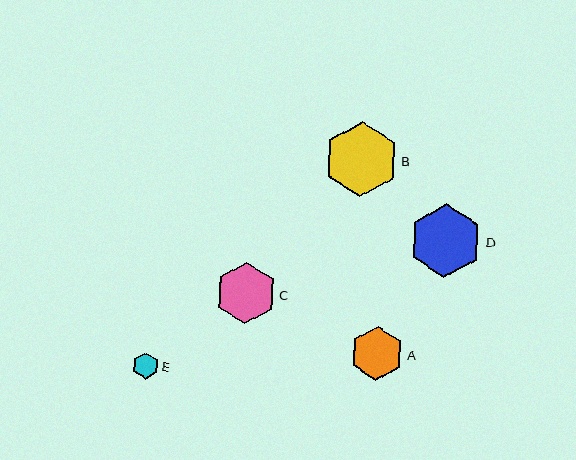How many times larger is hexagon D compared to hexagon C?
Hexagon D is approximately 1.2 times the size of hexagon C.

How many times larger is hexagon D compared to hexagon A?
Hexagon D is approximately 1.4 times the size of hexagon A.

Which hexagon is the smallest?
Hexagon E is the smallest with a size of approximately 26 pixels.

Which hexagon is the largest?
Hexagon B is the largest with a size of approximately 75 pixels.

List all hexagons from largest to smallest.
From largest to smallest: B, D, C, A, E.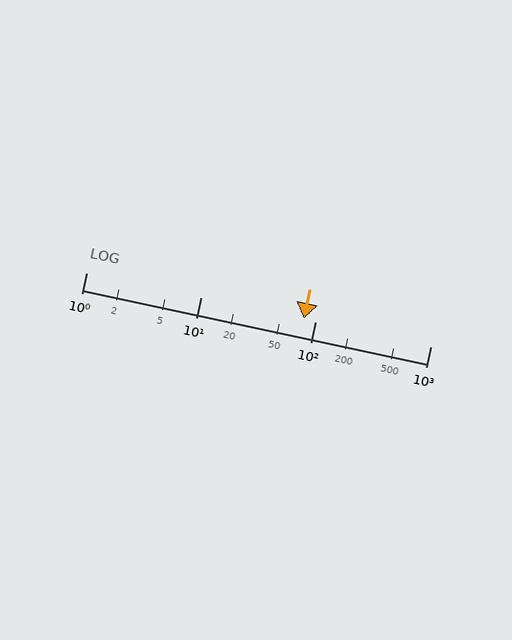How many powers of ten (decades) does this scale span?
The scale spans 3 decades, from 1 to 1000.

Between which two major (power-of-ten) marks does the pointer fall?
The pointer is between 10 and 100.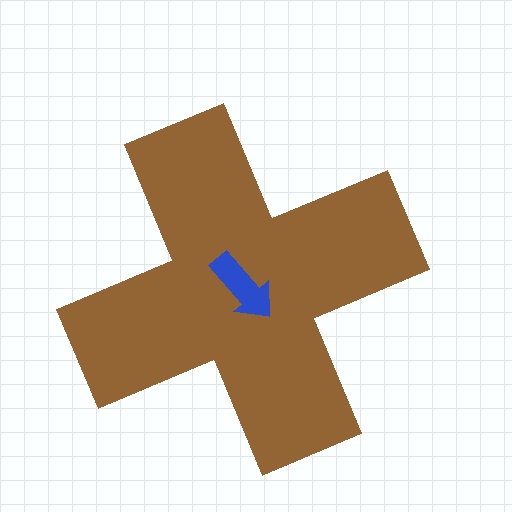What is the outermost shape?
The brown cross.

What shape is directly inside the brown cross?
The blue arrow.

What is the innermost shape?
The blue arrow.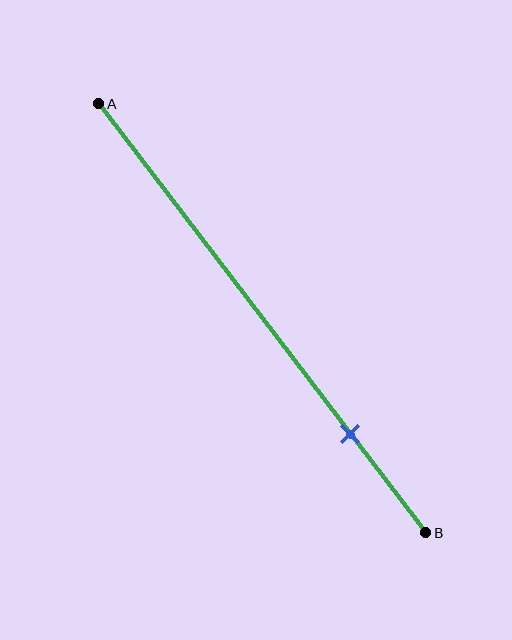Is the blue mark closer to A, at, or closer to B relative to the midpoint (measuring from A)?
The blue mark is closer to point B than the midpoint of segment AB.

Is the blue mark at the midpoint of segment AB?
No, the mark is at about 75% from A, not at the 50% midpoint.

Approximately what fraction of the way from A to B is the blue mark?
The blue mark is approximately 75% of the way from A to B.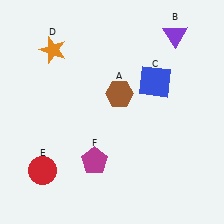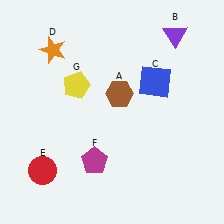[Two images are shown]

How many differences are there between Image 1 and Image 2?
There is 1 difference between the two images.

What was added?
A yellow pentagon (G) was added in Image 2.